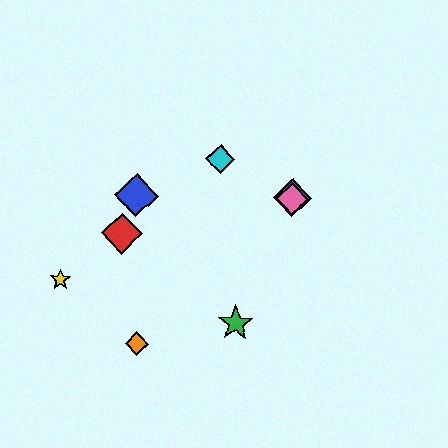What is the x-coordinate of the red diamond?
The red diamond is at x≈122.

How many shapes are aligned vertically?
2 shapes (the purple diamond, the pink diamond) are aligned vertically.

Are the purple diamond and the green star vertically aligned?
No, the purple diamond is at x≈292 and the green star is at x≈236.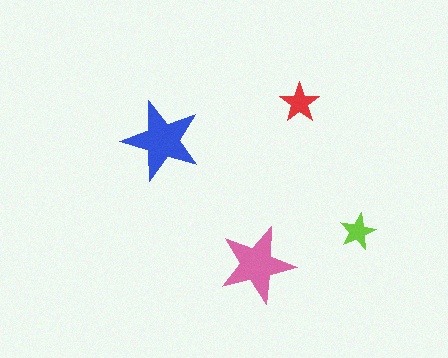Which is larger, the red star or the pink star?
The pink one.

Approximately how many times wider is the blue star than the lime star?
About 2 times wider.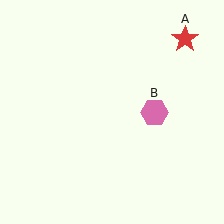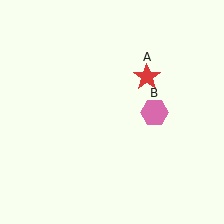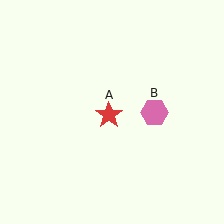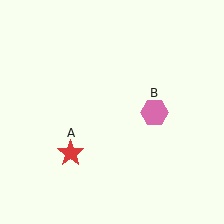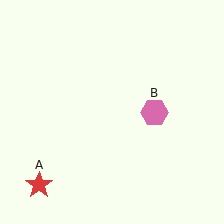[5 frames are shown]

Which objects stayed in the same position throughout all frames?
Pink hexagon (object B) remained stationary.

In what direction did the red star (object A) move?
The red star (object A) moved down and to the left.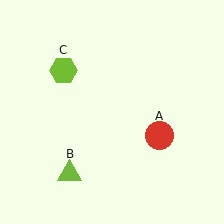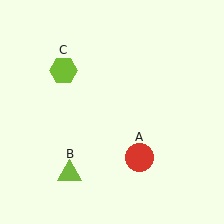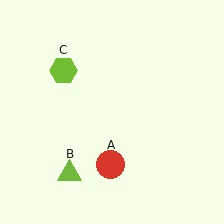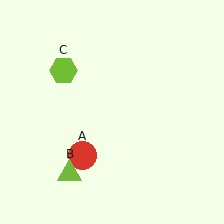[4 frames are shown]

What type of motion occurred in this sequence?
The red circle (object A) rotated clockwise around the center of the scene.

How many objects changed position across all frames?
1 object changed position: red circle (object A).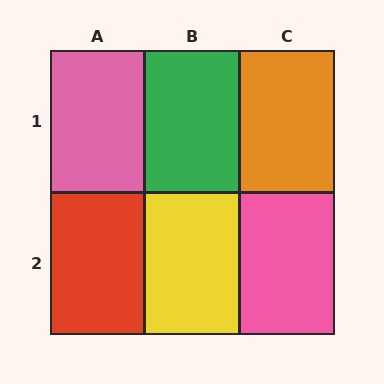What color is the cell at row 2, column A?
Red.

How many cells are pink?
2 cells are pink.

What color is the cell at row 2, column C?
Pink.